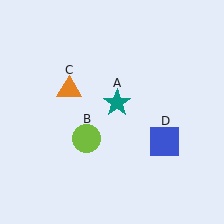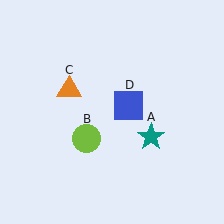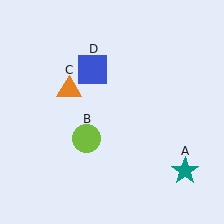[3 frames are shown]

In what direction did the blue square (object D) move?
The blue square (object D) moved up and to the left.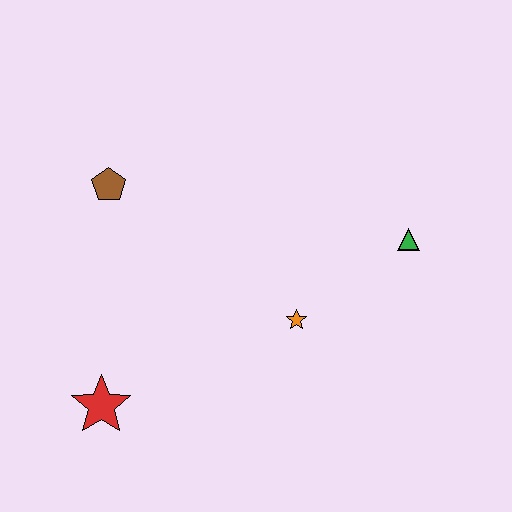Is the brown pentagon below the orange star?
No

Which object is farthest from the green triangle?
The red star is farthest from the green triangle.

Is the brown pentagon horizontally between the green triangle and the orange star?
No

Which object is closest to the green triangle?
The orange star is closest to the green triangle.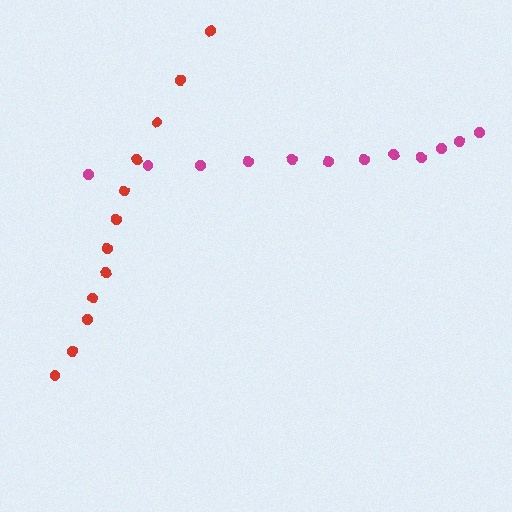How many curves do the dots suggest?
There are 2 distinct paths.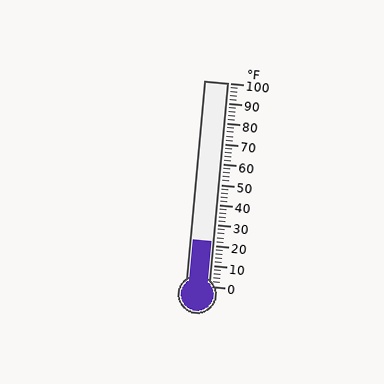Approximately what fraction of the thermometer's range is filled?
The thermometer is filled to approximately 20% of its range.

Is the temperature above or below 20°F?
The temperature is above 20°F.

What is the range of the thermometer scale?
The thermometer scale ranges from 0°F to 100°F.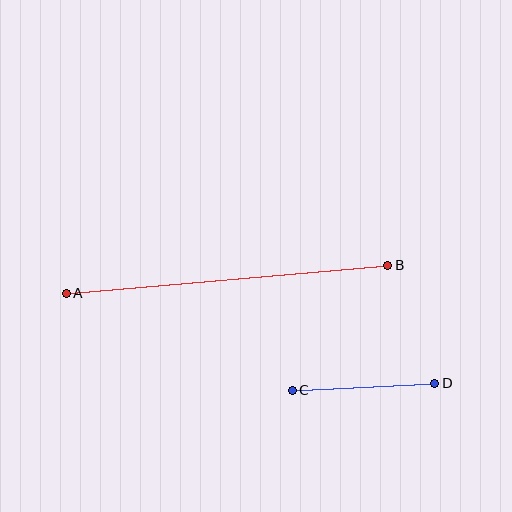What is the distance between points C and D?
The distance is approximately 143 pixels.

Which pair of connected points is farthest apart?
Points A and B are farthest apart.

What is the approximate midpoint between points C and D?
The midpoint is at approximately (363, 387) pixels.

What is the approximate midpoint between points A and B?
The midpoint is at approximately (227, 279) pixels.